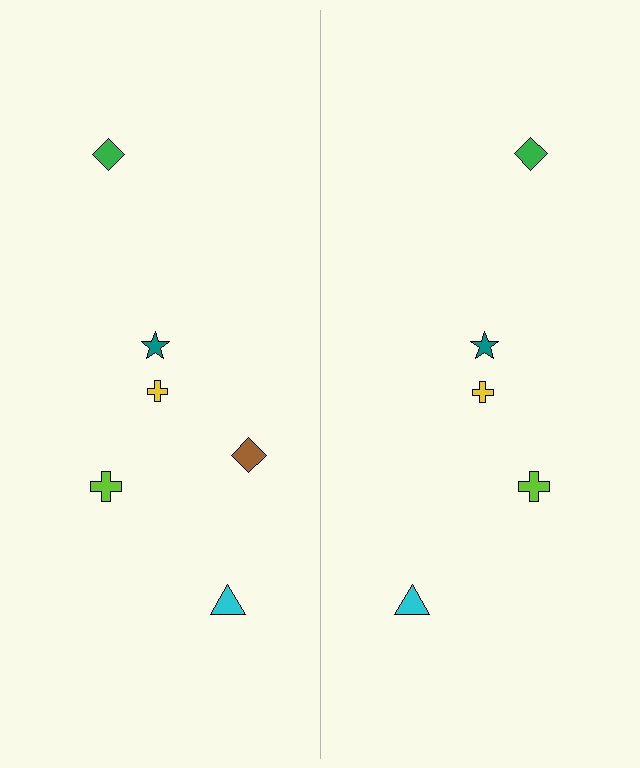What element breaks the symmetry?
A brown diamond is missing from the right side.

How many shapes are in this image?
There are 11 shapes in this image.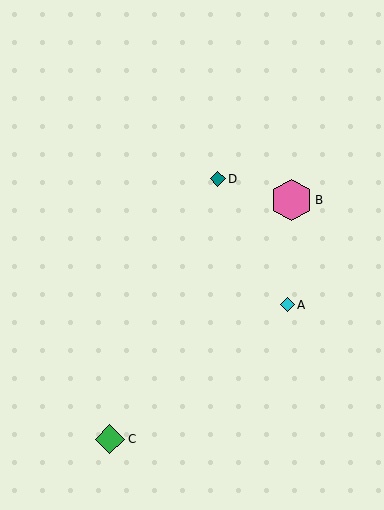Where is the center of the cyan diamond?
The center of the cyan diamond is at (288, 305).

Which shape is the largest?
The pink hexagon (labeled B) is the largest.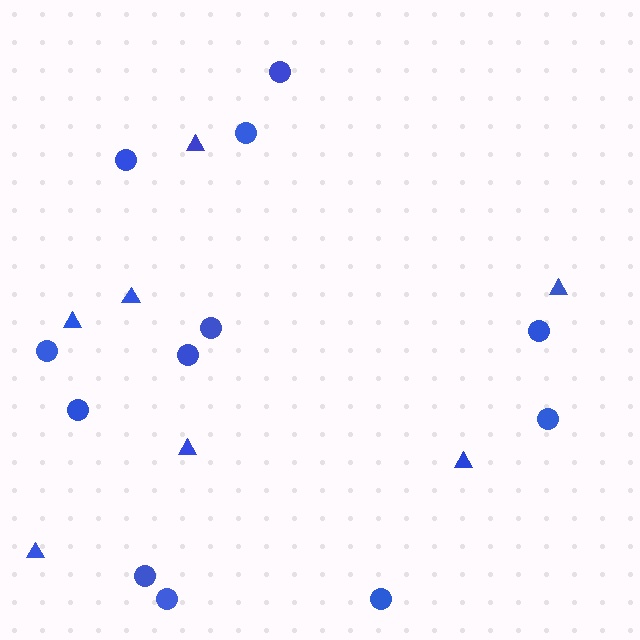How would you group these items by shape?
There are 2 groups: one group of triangles (7) and one group of circles (12).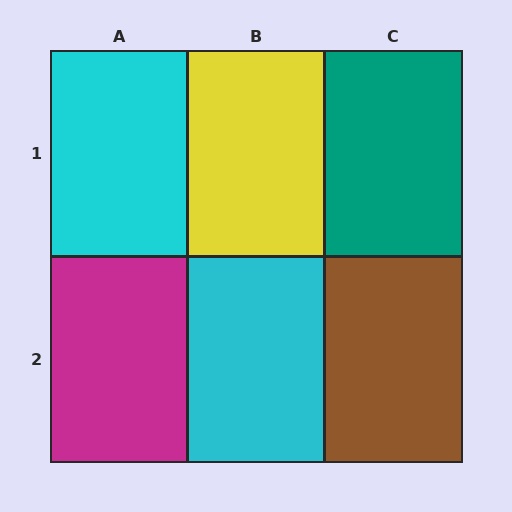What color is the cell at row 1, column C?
Teal.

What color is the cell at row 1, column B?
Yellow.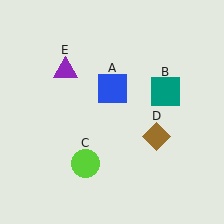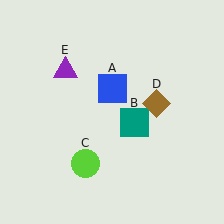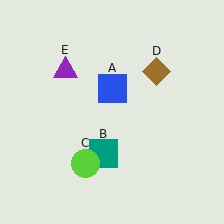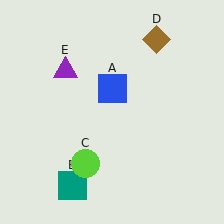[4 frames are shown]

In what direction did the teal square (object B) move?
The teal square (object B) moved down and to the left.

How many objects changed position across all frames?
2 objects changed position: teal square (object B), brown diamond (object D).